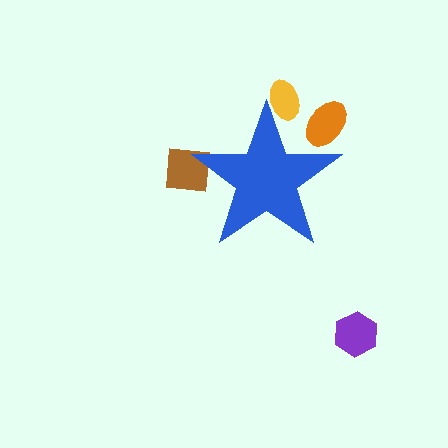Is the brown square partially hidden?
Yes, the brown square is partially hidden behind the blue star.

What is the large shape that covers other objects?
A blue star.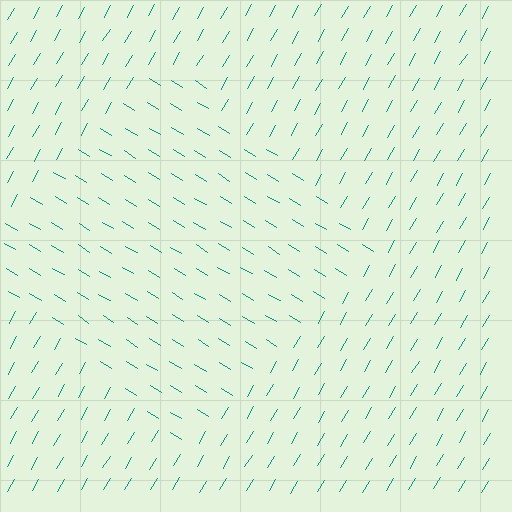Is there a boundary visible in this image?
Yes, there is a texture boundary formed by a change in line orientation.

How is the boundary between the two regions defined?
The boundary is defined purely by a change in line orientation (approximately 89 degrees difference). All lines are the same color and thickness.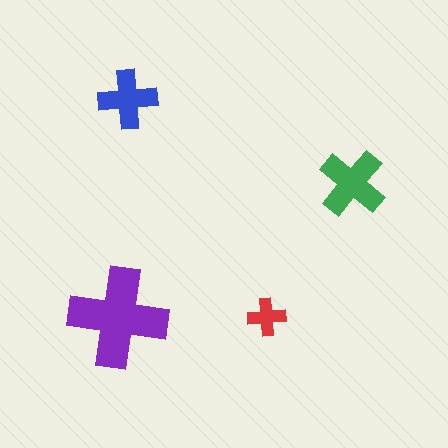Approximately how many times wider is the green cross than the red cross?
About 2 times wider.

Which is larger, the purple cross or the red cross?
The purple one.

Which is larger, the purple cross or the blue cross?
The purple one.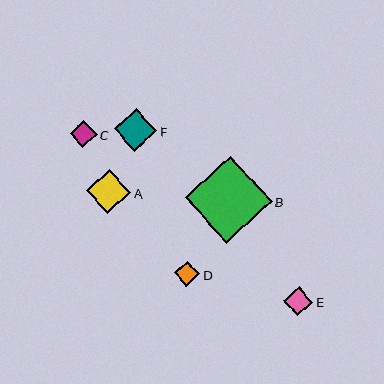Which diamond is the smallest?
Diamond D is the smallest with a size of approximately 25 pixels.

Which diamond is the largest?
Diamond B is the largest with a size of approximately 87 pixels.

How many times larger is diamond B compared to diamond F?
Diamond B is approximately 2.0 times the size of diamond F.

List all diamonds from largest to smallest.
From largest to smallest: B, A, F, E, C, D.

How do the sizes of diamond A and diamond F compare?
Diamond A and diamond F are approximately the same size.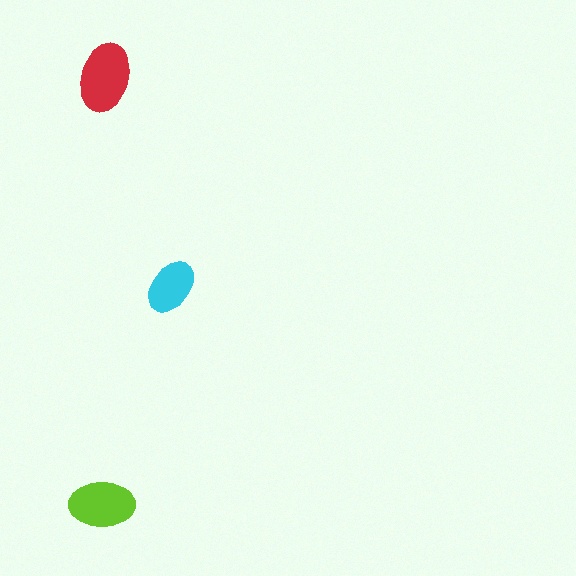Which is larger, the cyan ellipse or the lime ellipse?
The lime one.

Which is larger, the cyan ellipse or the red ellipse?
The red one.